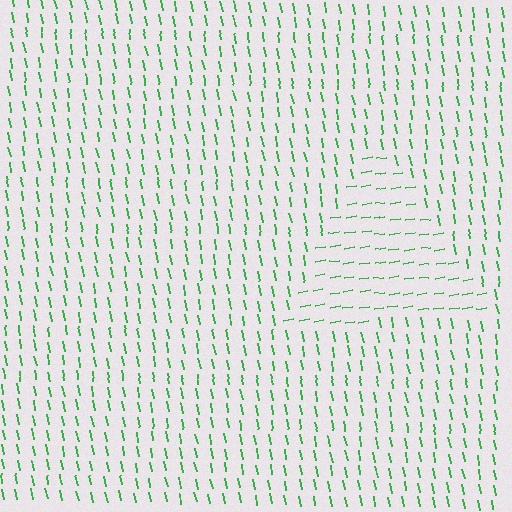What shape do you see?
I see a triangle.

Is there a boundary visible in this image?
Yes, there is a texture boundary formed by a change in line orientation.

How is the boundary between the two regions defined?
The boundary is defined purely by a change in line orientation (approximately 89 degrees difference). All lines are the same color and thickness.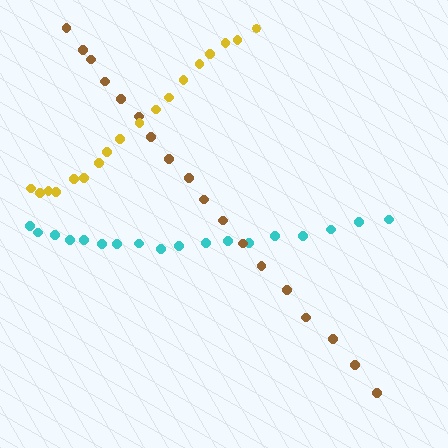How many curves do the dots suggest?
There are 3 distinct paths.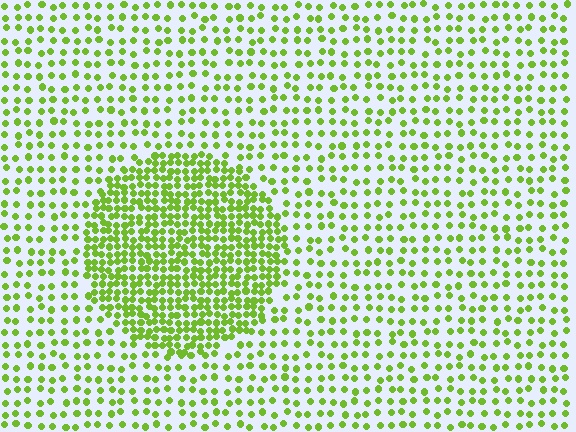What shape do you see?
I see a circle.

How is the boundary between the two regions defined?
The boundary is defined by a change in element density (approximately 2.4x ratio). All elements are the same color, size, and shape.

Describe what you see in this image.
The image contains small lime elements arranged at two different densities. A circle-shaped region is visible where the elements are more densely packed than the surrounding area.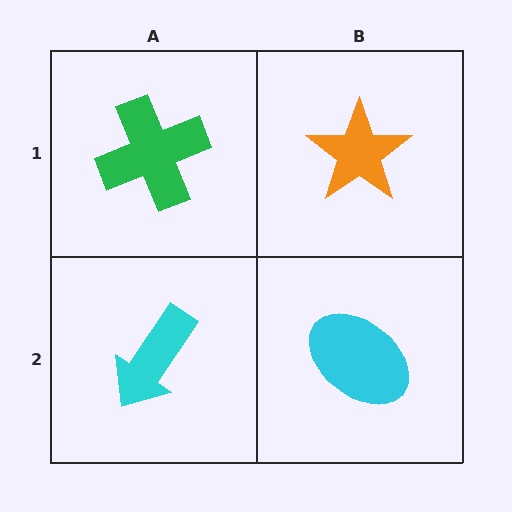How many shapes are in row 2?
2 shapes.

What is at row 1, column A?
A green cross.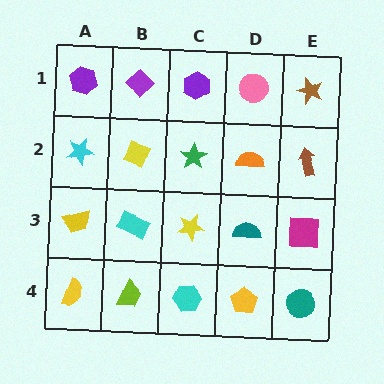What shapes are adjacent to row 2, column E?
A brown star (row 1, column E), a magenta square (row 3, column E), an orange semicircle (row 2, column D).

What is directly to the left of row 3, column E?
A teal semicircle.